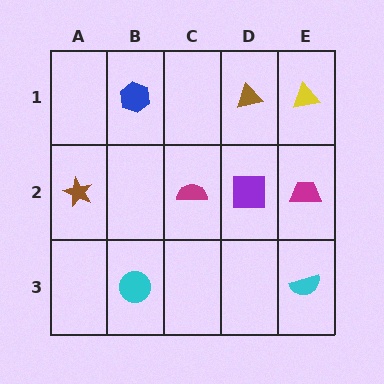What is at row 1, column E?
A yellow triangle.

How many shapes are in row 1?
3 shapes.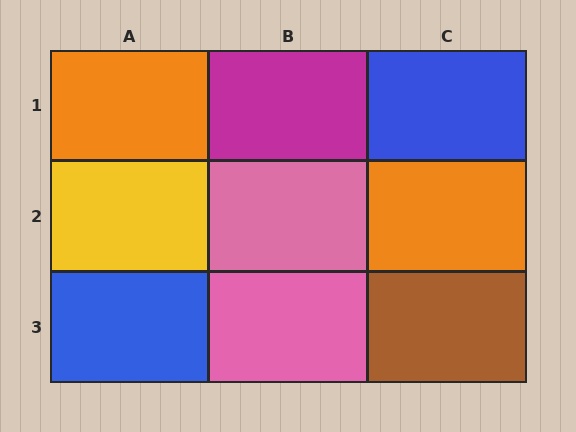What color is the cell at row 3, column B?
Pink.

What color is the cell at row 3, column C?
Brown.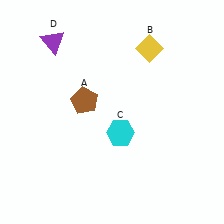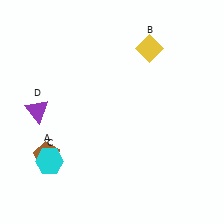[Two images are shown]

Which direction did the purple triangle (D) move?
The purple triangle (D) moved down.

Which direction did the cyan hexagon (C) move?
The cyan hexagon (C) moved left.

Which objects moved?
The objects that moved are: the brown pentagon (A), the cyan hexagon (C), the purple triangle (D).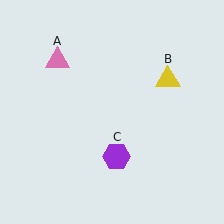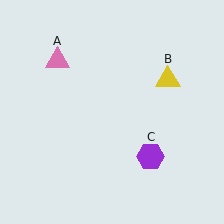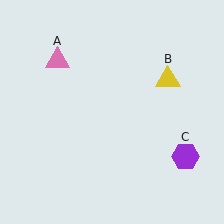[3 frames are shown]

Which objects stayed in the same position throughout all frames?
Pink triangle (object A) and yellow triangle (object B) remained stationary.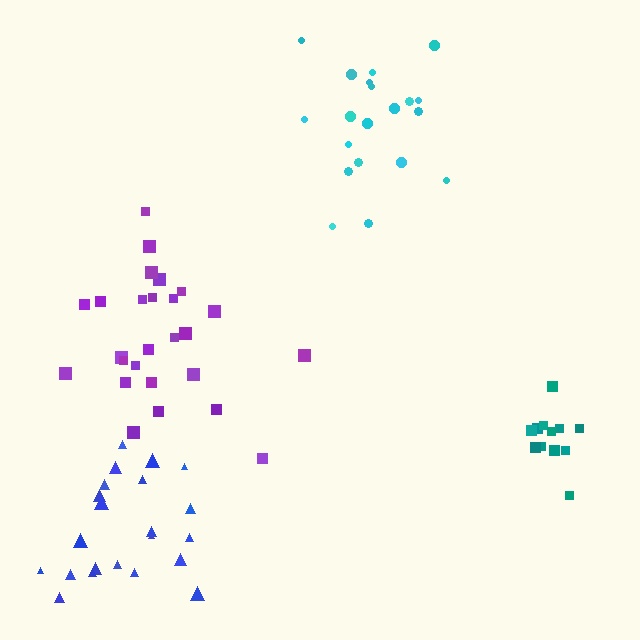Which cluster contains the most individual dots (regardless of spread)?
Purple (26).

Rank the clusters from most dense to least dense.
teal, blue, cyan, purple.